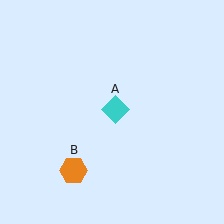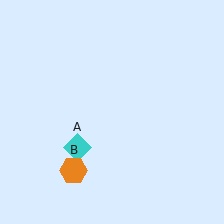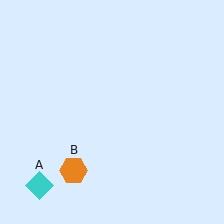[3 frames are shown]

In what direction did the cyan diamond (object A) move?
The cyan diamond (object A) moved down and to the left.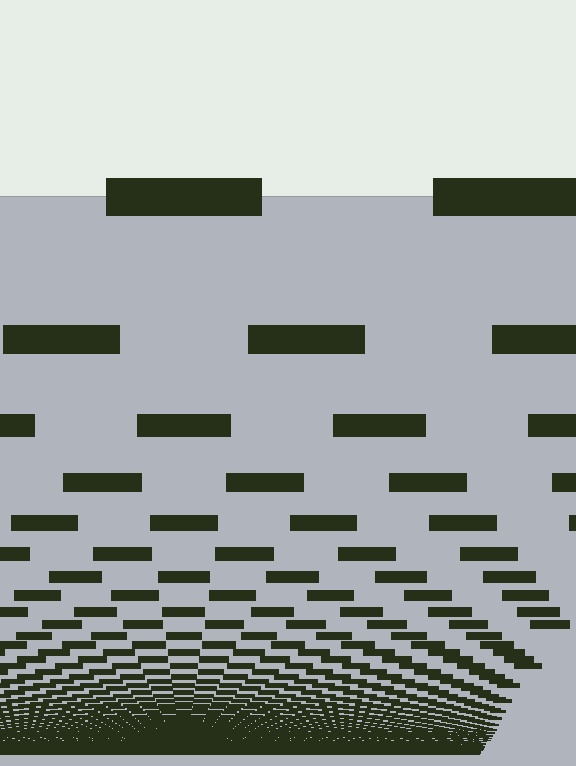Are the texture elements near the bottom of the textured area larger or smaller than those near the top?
Smaller. The gradient is inverted — elements near the bottom are smaller and denser.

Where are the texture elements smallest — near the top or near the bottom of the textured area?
Near the bottom.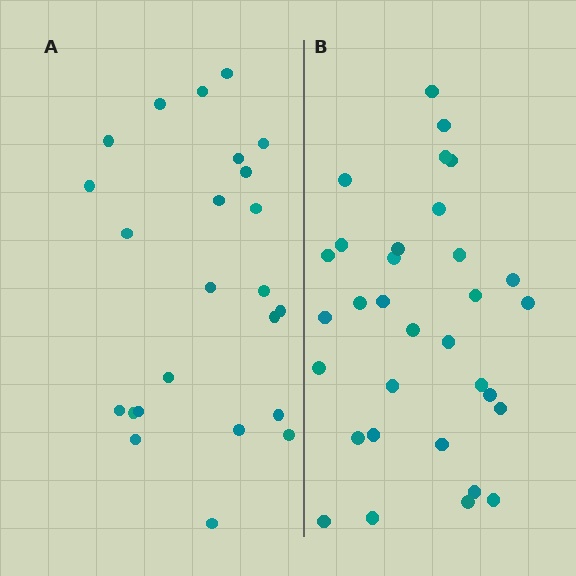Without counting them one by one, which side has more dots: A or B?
Region B (the right region) has more dots.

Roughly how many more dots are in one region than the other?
Region B has roughly 8 or so more dots than region A.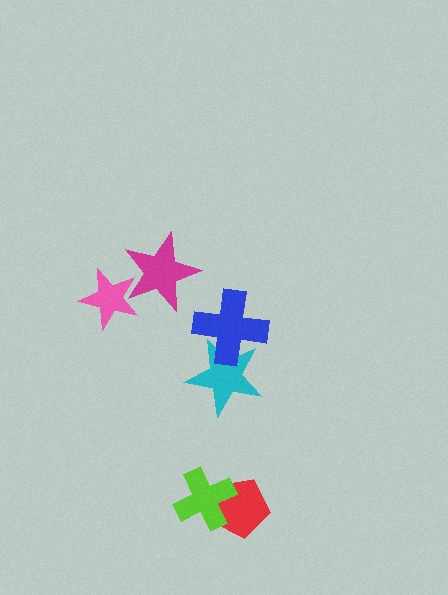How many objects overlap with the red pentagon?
1 object overlaps with the red pentagon.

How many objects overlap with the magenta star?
1 object overlaps with the magenta star.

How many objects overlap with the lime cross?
1 object overlaps with the lime cross.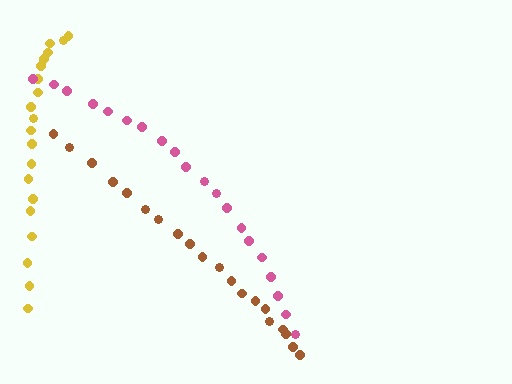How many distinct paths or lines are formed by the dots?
There are 3 distinct paths.